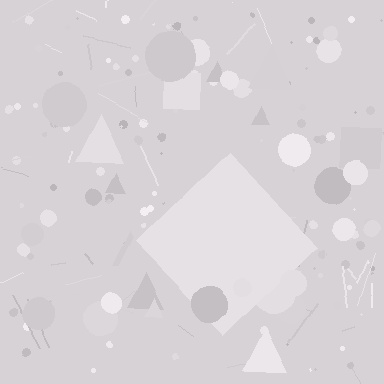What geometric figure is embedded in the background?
A diamond is embedded in the background.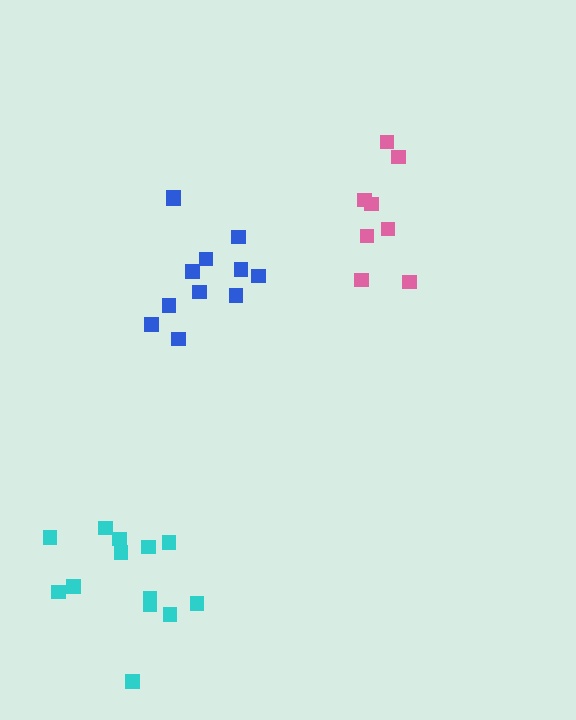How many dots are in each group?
Group 1: 13 dots, Group 2: 12 dots, Group 3: 8 dots (33 total).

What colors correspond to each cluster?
The clusters are colored: cyan, blue, pink.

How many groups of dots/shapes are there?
There are 3 groups.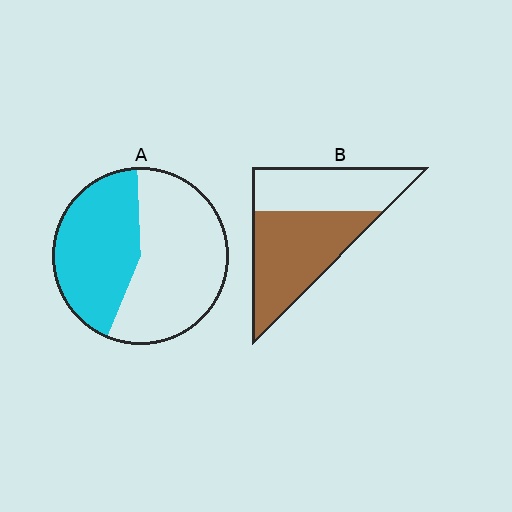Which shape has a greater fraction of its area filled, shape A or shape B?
Shape B.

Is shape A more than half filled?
No.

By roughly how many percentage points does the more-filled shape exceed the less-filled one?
By roughly 15 percentage points (B over A).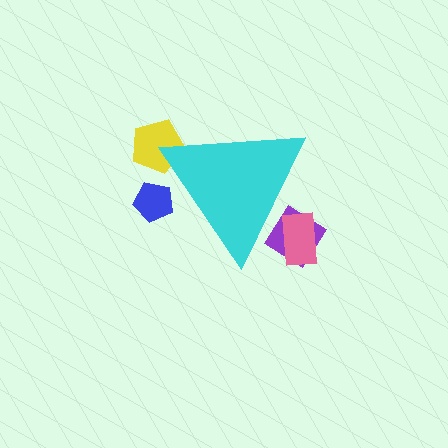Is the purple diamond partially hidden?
Yes, the purple diamond is partially hidden behind the cyan triangle.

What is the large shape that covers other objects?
A cyan triangle.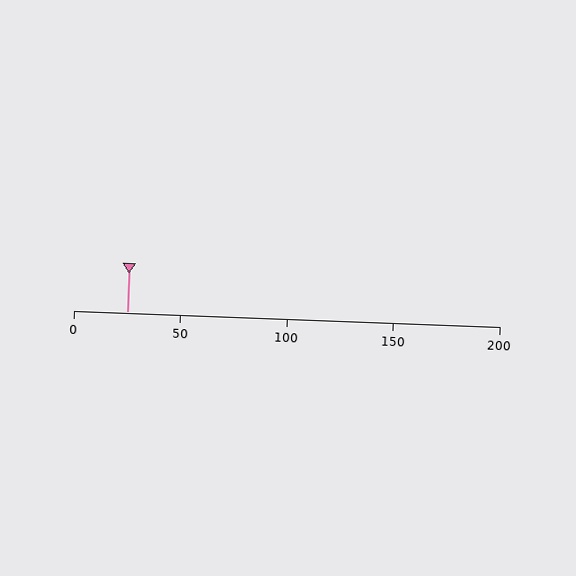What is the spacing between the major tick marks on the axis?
The major ticks are spaced 50 apart.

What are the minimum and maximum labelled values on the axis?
The axis runs from 0 to 200.